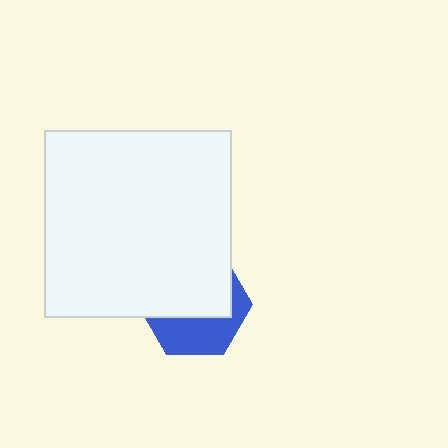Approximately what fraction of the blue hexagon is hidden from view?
Roughly 59% of the blue hexagon is hidden behind the white square.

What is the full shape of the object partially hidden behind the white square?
The partially hidden object is a blue hexagon.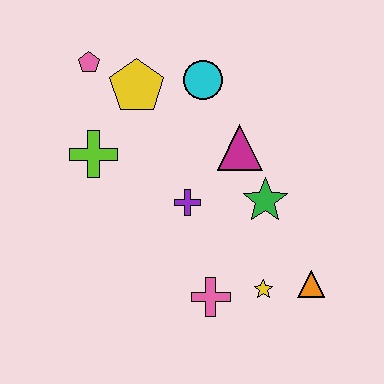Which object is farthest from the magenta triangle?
The pink pentagon is farthest from the magenta triangle.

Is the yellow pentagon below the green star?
No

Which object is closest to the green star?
The magenta triangle is closest to the green star.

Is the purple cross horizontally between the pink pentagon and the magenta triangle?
Yes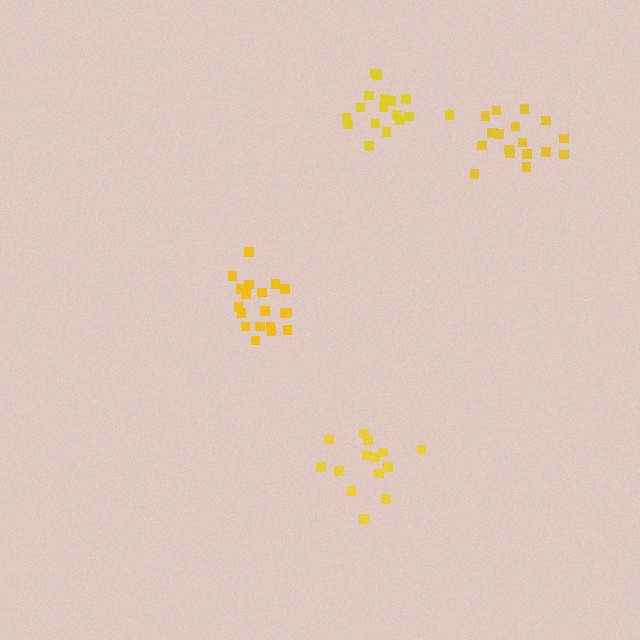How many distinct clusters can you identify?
There are 4 distinct clusters.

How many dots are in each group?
Group 1: 19 dots, Group 2: 17 dots, Group 3: 17 dots, Group 4: 14 dots (67 total).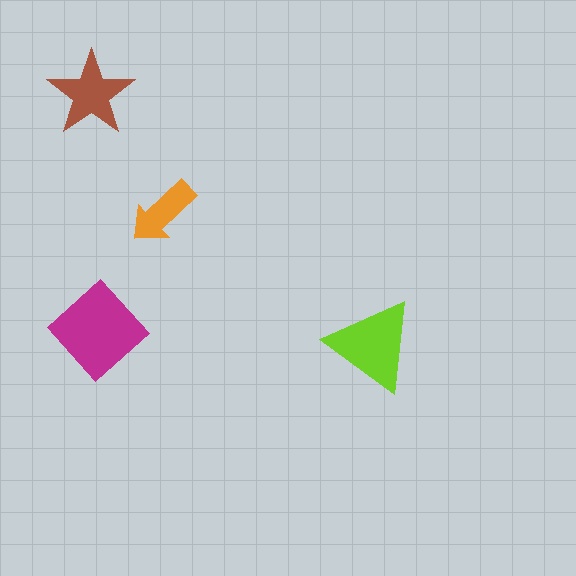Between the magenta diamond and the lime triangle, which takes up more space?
The magenta diamond.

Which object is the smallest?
The orange arrow.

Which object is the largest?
The magenta diamond.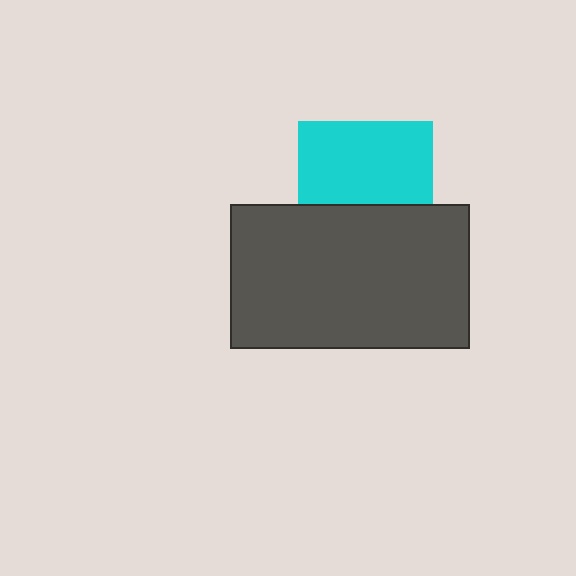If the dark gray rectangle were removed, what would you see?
You would see the complete cyan square.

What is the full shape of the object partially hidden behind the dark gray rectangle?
The partially hidden object is a cyan square.